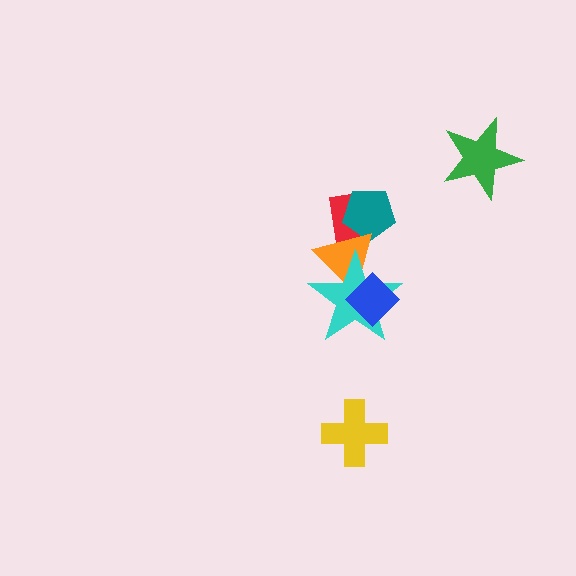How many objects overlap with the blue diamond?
2 objects overlap with the blue diamond.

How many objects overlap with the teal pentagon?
2 objects overlap with the teal pentagon.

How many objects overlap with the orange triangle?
4 objects overlap with the orange triangle.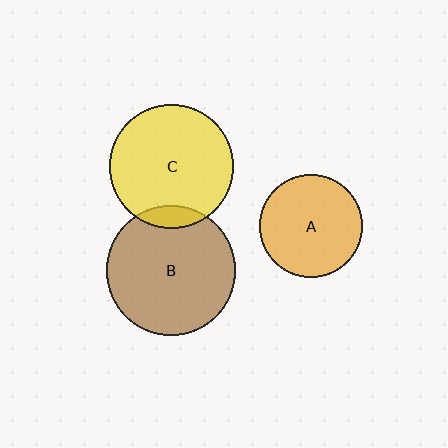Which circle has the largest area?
Circle B (brown).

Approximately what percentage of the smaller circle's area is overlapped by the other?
Approximately 10%.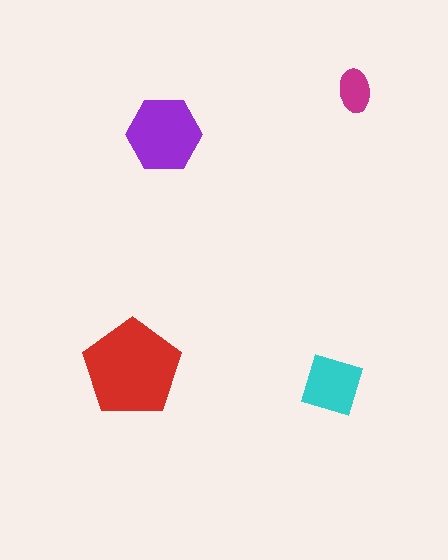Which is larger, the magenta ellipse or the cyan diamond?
The cyan diamond.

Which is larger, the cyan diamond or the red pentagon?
The red pentagon.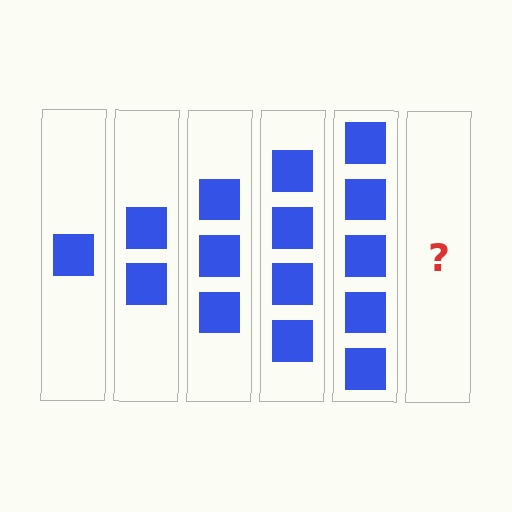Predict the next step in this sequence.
The next step is 6 squares.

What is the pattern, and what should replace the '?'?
The pattern is that each step adds one more square. The '?' should be 6 squares.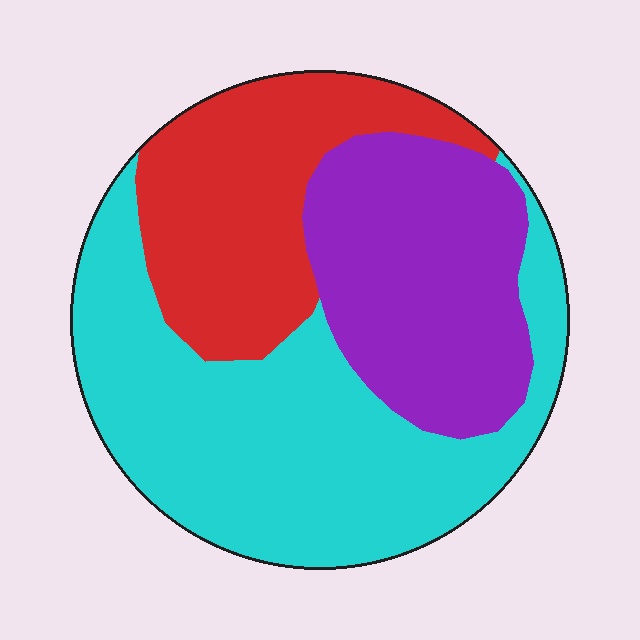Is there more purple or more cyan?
Cyan.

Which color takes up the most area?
Cyan, at roughly 45%.